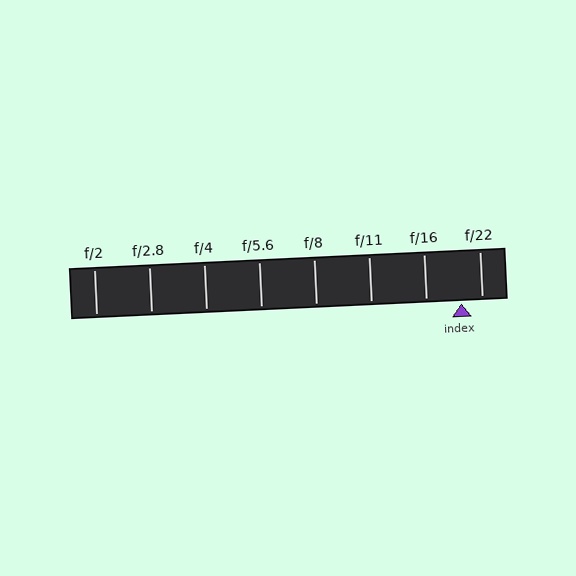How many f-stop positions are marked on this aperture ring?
There are 8 f-stop positions marked.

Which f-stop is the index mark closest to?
The index mark is closest to f/22.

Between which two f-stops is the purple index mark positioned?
The index mark is between f/16 and f/22.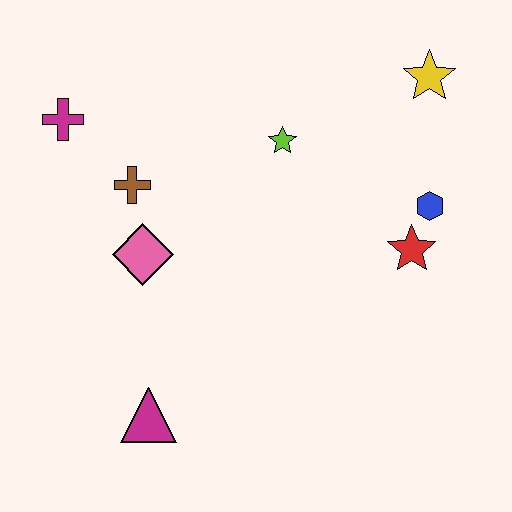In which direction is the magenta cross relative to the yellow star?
The magenta cross is to the left of the yellow star.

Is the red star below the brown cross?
Yes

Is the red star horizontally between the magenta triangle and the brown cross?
No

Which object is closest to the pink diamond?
The brown cross is closest to the pink diamond.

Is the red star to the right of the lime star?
Yes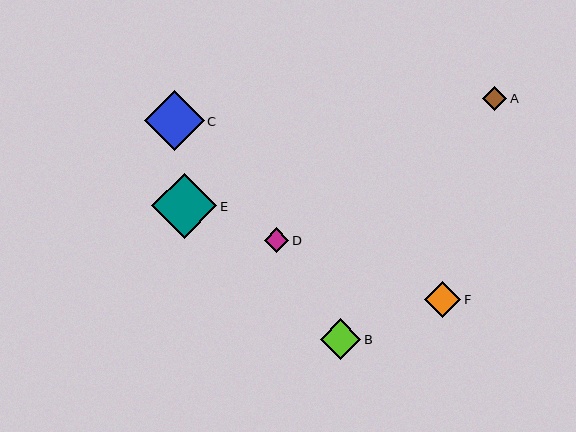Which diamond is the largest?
Diamond E is the largest with a size of approximately 65 pixels.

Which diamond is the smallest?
Diamond A is the smallest with a size of approximately 24 pixels.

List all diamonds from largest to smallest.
From largest to smallest: E, C, B, F, D, A.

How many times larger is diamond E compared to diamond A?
Diamond E is approximately 2.7 times the size of diamond A.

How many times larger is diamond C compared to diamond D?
Diamond C is approximately 2.4 times the size of diamond D.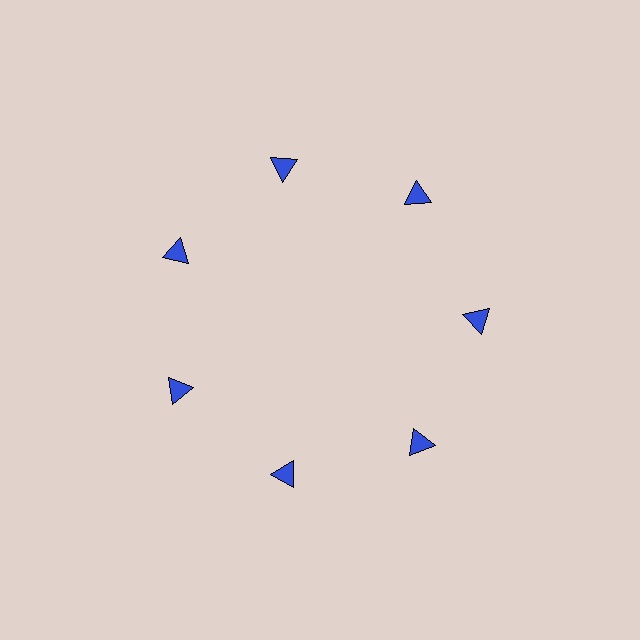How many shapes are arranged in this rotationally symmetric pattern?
There are 7 shapes, arranged in 7 groups of 1.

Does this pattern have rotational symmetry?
Yes, this pattern has 7-fold rotational symmetry. It looks the same after rotating 51 degrees around the center.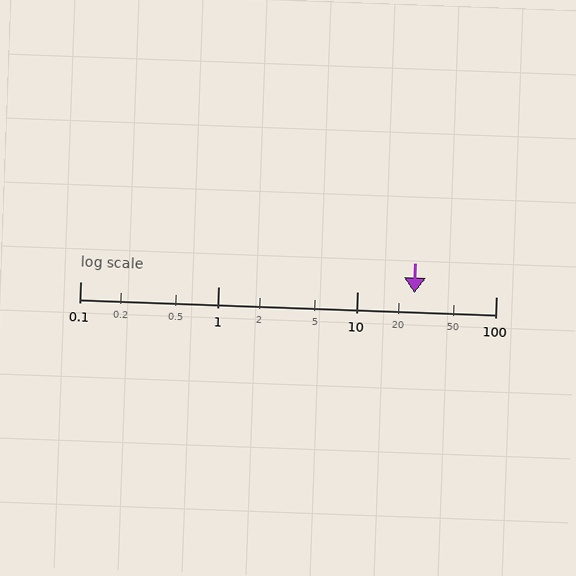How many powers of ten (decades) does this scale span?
The scale spans 3 decades, from 0.1 to 100.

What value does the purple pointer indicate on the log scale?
The pointer indicates approximately 26.